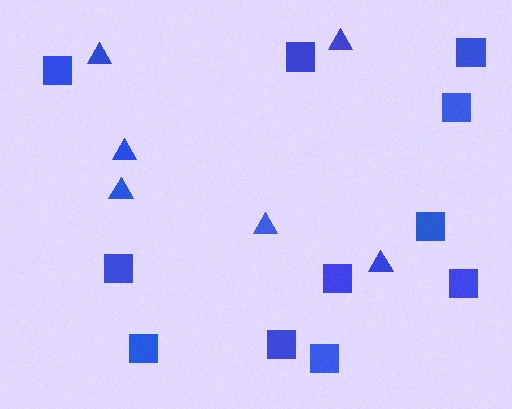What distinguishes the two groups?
There are 2 groups: one group of triangles (6) and one group of squares (11).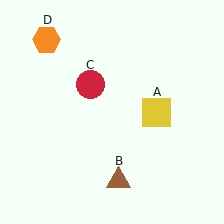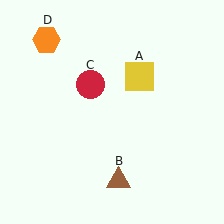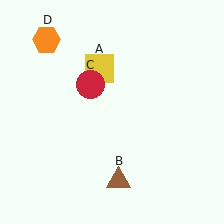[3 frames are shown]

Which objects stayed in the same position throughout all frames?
Brown triangle (object B) and red circle (object C) and orange hexagon (object D) remained stationary.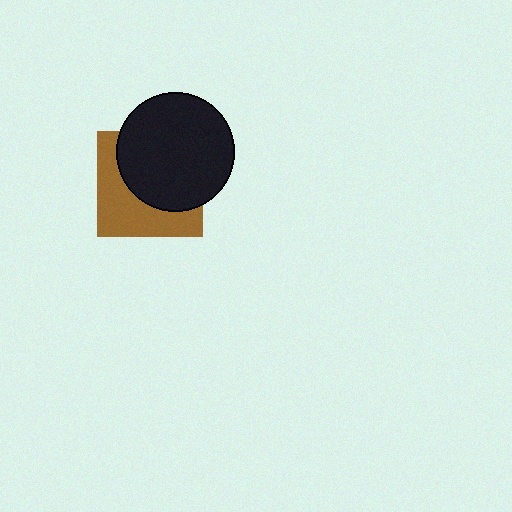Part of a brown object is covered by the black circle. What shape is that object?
It is a square.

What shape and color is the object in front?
The object in front is a black circle.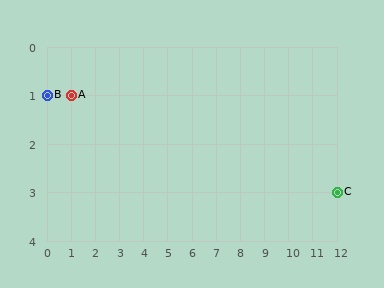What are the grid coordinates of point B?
Point B is at grid coordinates (0, 1).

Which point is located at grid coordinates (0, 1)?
Point B is at (0, 1).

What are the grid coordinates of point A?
Point A is at grid coordinates (1, 1).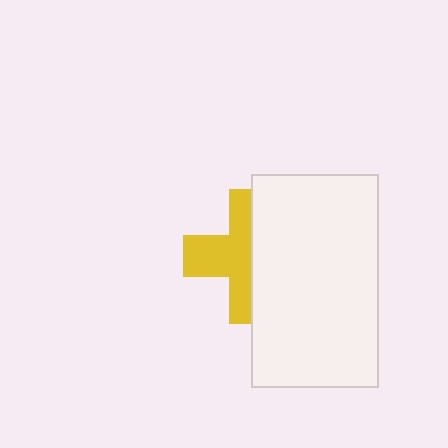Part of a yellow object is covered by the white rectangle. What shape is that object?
It is a cross.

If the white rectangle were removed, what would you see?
You would see the complete yellow cross.